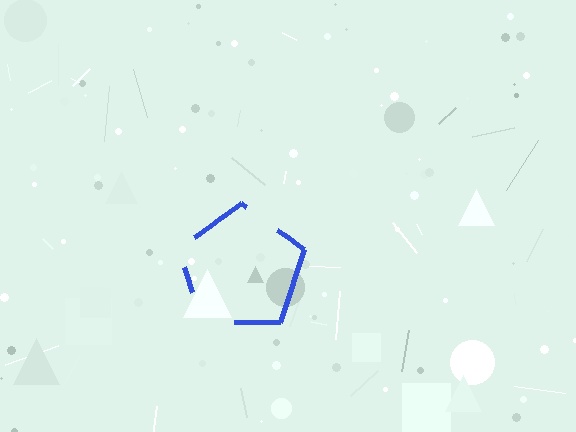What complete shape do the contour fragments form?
The contour fragments form a pentagon.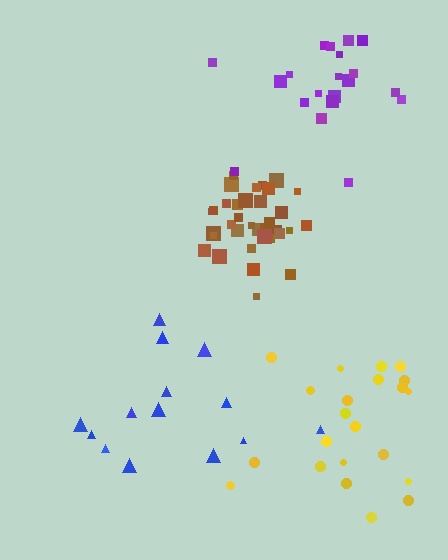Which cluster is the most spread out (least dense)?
Purple.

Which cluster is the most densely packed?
Brown.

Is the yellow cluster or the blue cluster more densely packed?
Yellow.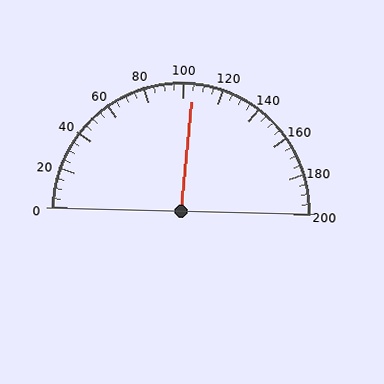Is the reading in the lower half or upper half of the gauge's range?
The reading is in the upper half of the range (0 to 200).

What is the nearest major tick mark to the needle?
The nearest major tick mark is 100.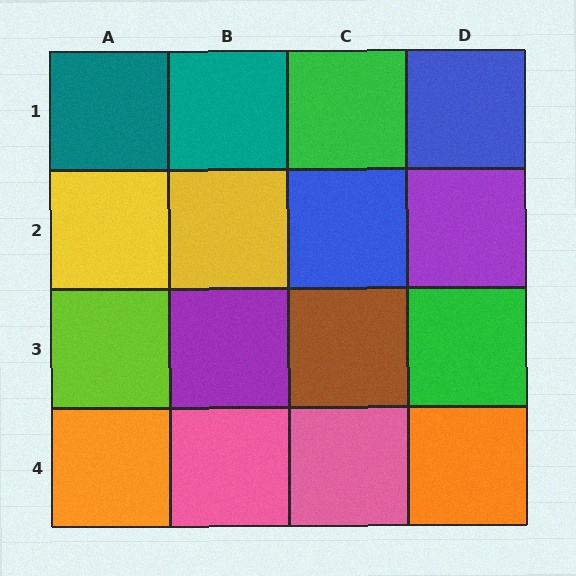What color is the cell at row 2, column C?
Blue.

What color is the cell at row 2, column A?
Yellow.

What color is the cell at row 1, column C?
Green.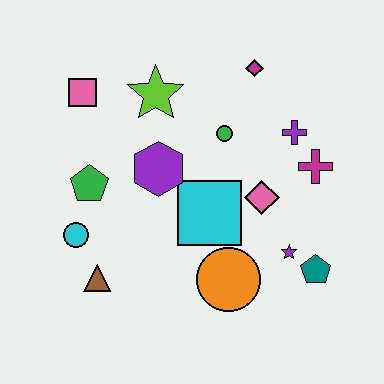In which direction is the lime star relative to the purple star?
The lime star is above the purple star.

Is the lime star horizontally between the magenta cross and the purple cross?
No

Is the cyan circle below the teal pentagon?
No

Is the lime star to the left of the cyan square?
Yes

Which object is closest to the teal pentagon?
The purple star is closest to the teal pentagon.